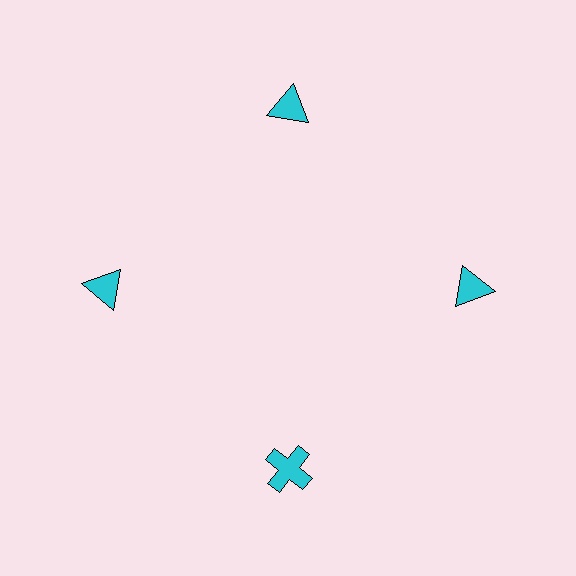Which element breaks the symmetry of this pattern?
The cyan cross at roughly the 6 o'clock position breaks the symmetry. All other shapes are cyan triangles.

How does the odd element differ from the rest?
It has a different shape: cross instead of triangle.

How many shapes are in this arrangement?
There are 4 shapes arranged in a ring pattern.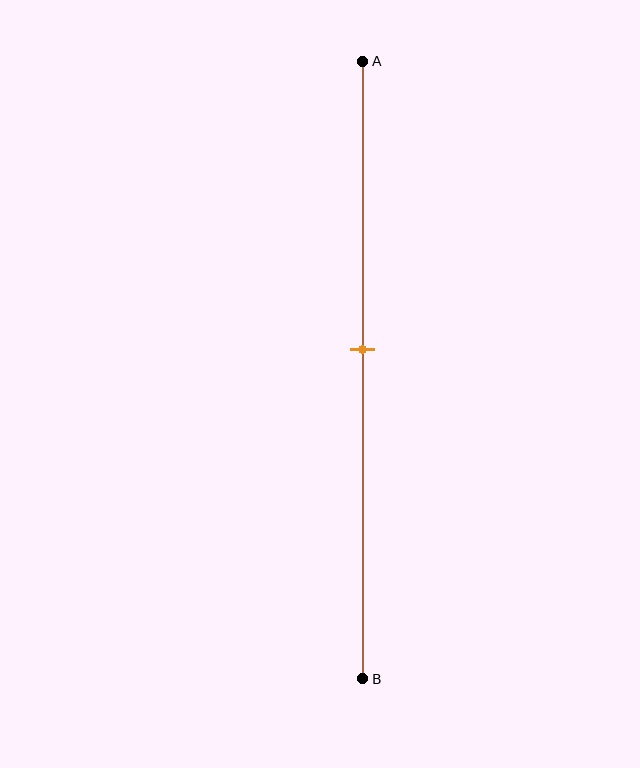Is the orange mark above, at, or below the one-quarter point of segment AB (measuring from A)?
The orange mark is below the one-quarter point of segment AB.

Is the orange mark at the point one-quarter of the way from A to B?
No, the mark is at about 45% from A, not at the 25% one-quarter point.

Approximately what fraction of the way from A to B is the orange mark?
The orange mark is approximately 45% of the way from A to B.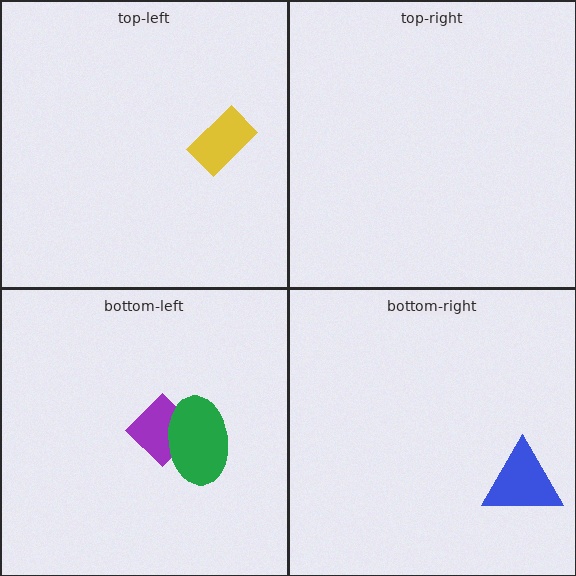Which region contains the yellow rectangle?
The top-left region.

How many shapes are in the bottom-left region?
2.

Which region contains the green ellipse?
The bottom-left region.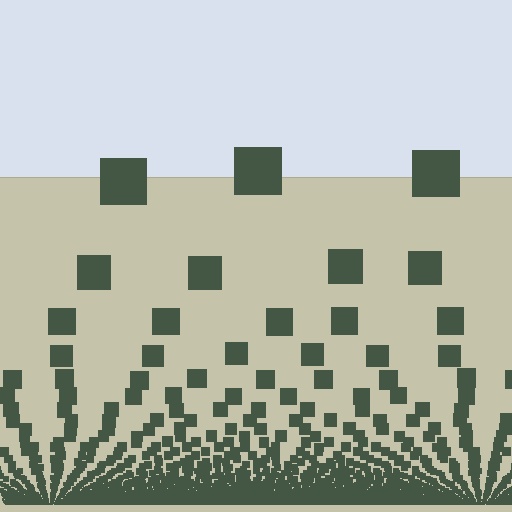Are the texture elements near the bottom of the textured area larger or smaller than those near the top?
Smaller. The gradient is inverted — elements near the bottom are smaller and denser.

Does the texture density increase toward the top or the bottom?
Density increases toward the bottom.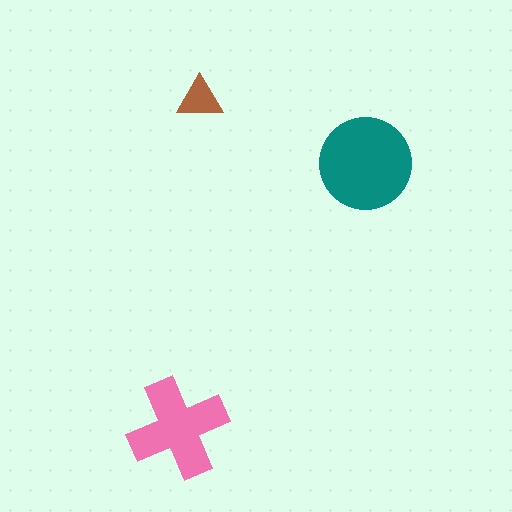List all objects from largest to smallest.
The teal circle, the pink cross, the brown triangle.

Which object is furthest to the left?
The pink cross is leftmost.